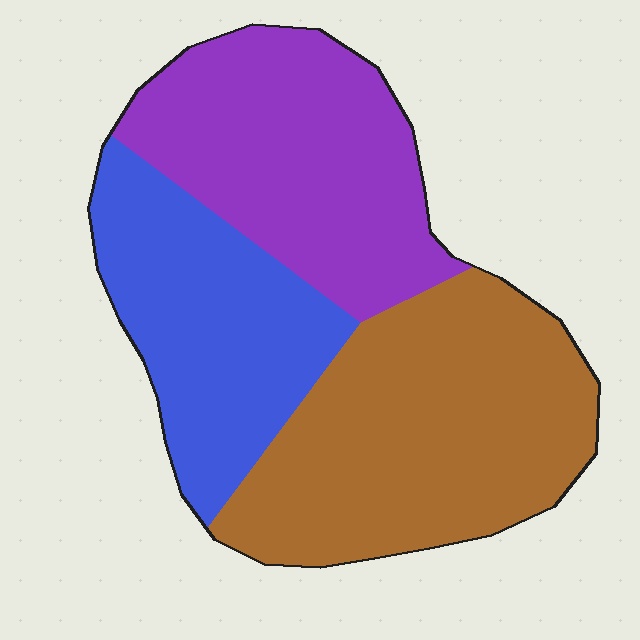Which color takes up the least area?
Blue, at roughly 25%.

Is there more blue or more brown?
Brown.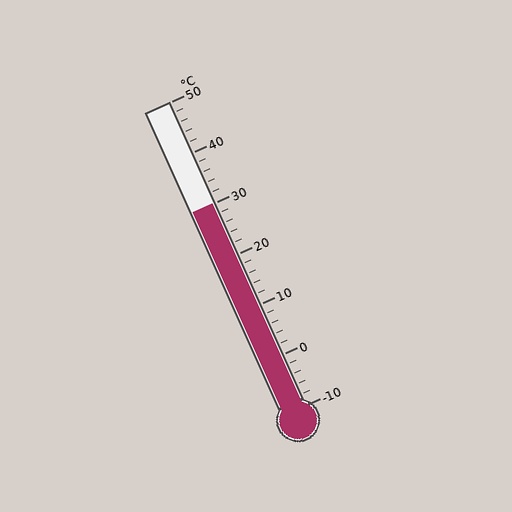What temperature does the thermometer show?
The thermometer shows approximately 30°C.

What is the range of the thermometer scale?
The thermometer scale ranges from -10°C to 50°C.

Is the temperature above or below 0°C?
The temperature is above 0°C.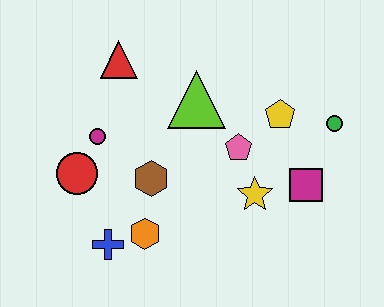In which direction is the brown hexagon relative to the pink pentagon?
The brown hexagon is to the left of the pink pentagon.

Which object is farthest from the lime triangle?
The blue cross is farthest from the lime triangle.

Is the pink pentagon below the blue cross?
No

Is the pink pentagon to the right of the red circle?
Yes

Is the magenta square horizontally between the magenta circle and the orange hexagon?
No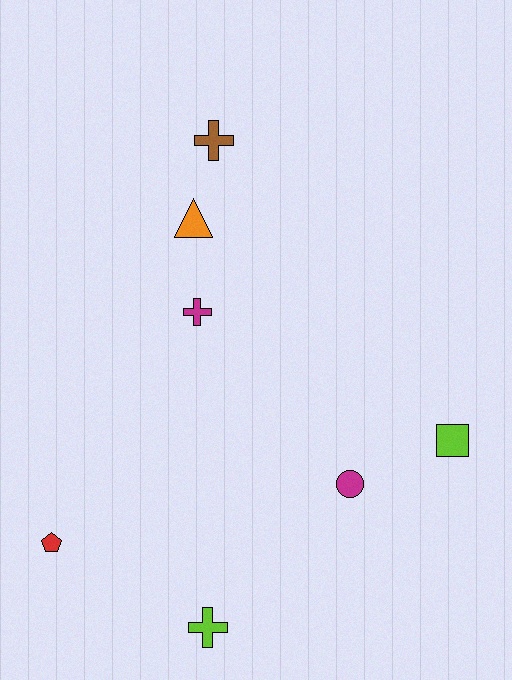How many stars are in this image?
There are no stars.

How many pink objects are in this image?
There are no pink objects.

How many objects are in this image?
There are 7 objects.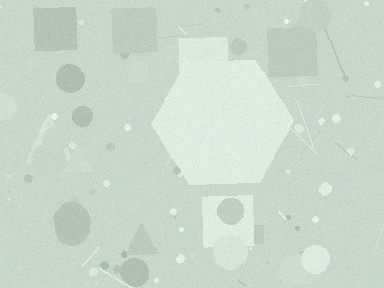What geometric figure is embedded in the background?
A hexagon is embedded in the background.